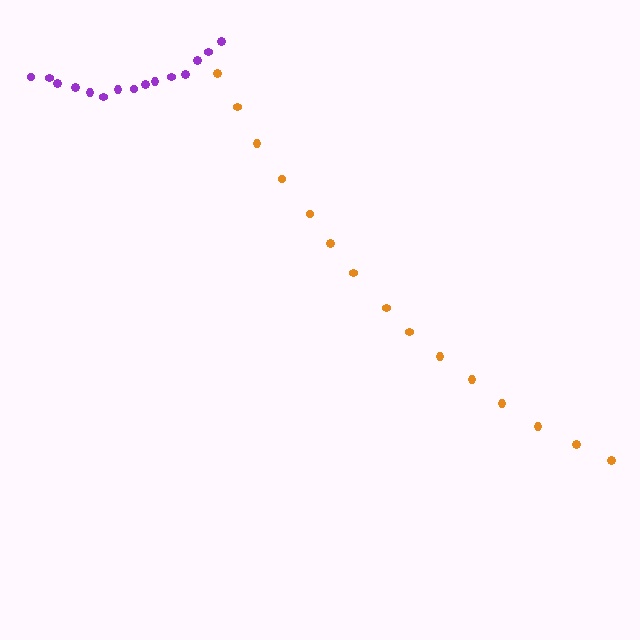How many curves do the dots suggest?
There are 2 distinct paths.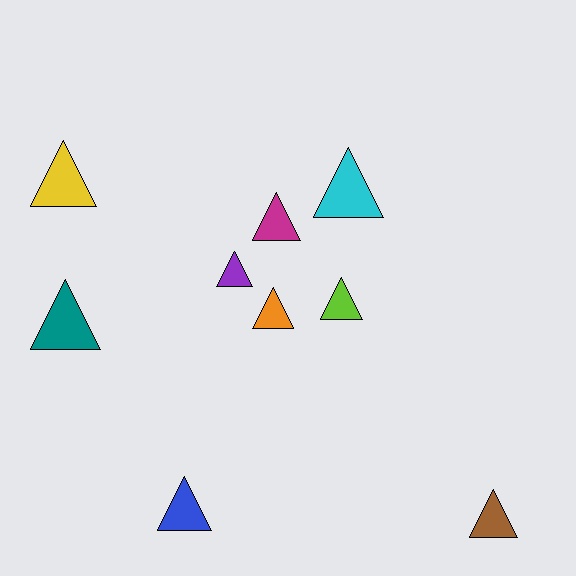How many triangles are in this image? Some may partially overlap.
There are 9 triangles.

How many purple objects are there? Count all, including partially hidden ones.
There is 1 purple object.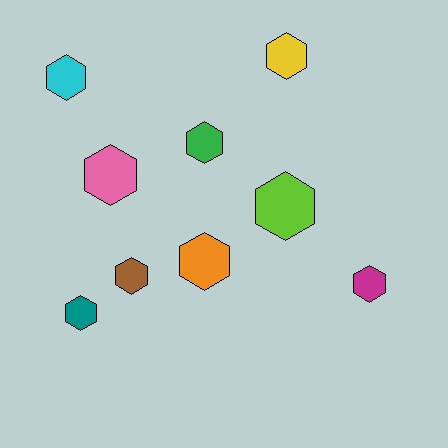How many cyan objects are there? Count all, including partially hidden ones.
There is 1 cyan object.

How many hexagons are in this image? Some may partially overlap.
There are 9 hexagons.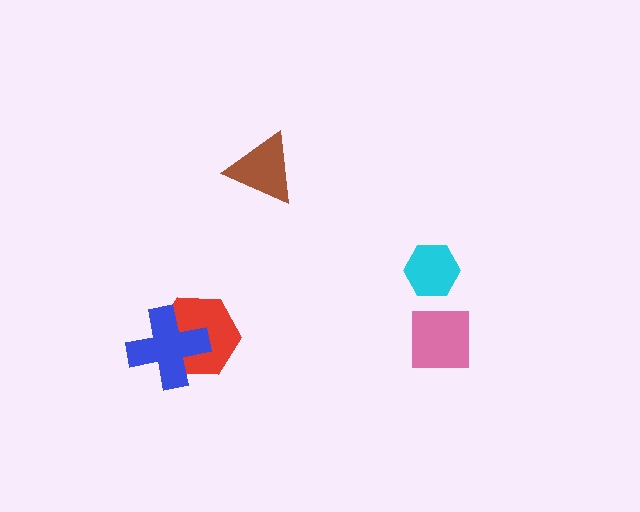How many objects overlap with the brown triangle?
0 objects overlap with the brown triangle.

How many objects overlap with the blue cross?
1 object overlaps with the blue cross.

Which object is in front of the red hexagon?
The blue cross is in front of the red hexagon.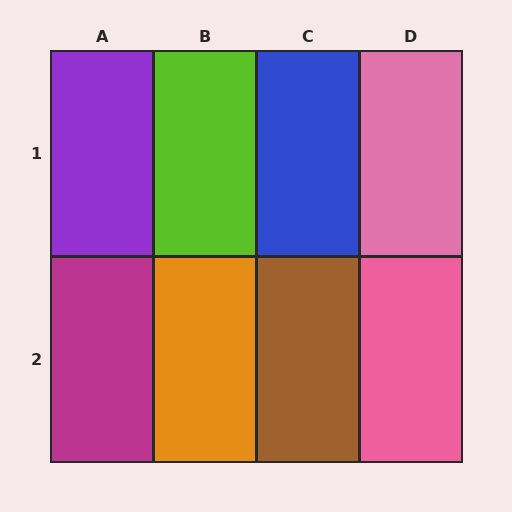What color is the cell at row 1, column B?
Lime.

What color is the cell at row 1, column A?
Purple.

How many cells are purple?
1 cell is purple.